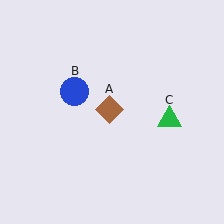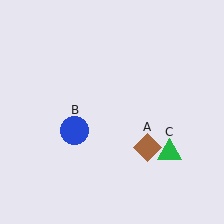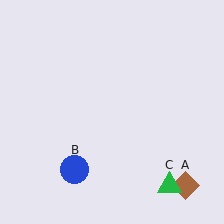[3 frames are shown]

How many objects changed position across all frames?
3 objects changed position: brown diamond (object A), blue circle (object B), green triangle (object C).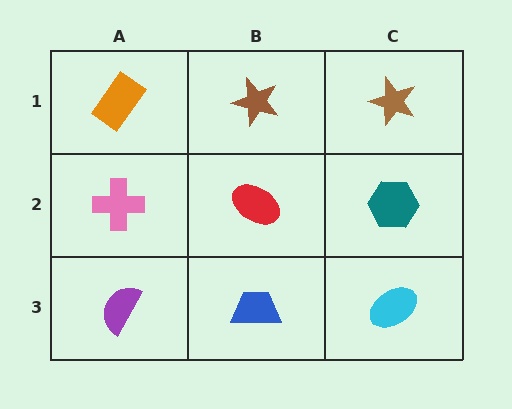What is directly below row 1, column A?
A pink cross.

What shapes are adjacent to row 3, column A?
A pink cross (row 2, column A), a blue trapezoid (row 3, column B).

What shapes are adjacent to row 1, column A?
A pink cross (row 2, column A), a brown star (row 1, column B).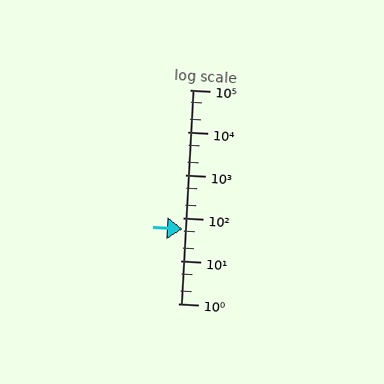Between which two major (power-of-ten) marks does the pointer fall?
The pointer is between 10 and 100.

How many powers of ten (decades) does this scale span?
The scale spans 5 decades, from 1 to 100000.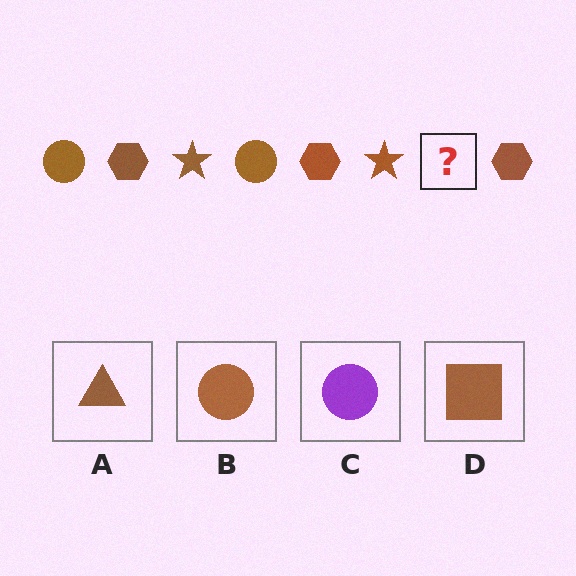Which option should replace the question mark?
Option B.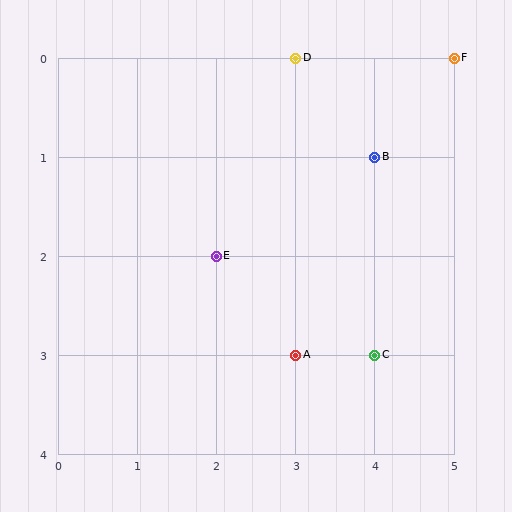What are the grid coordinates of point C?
Point C is at grid coordinates (4, 3).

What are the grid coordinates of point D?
Point D is at grid coordinates (3, 0).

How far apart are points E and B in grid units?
Points E and B are 2 columns and 1 row apart (about 2.2 grid units diagonally).